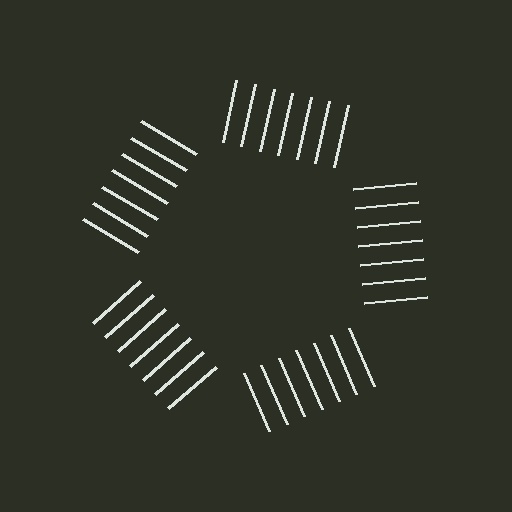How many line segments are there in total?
35 — 7 along each of the 5 edges.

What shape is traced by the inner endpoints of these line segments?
An illusory pentagon — the line segments terminate on its edges but no continuous stroke is drawn.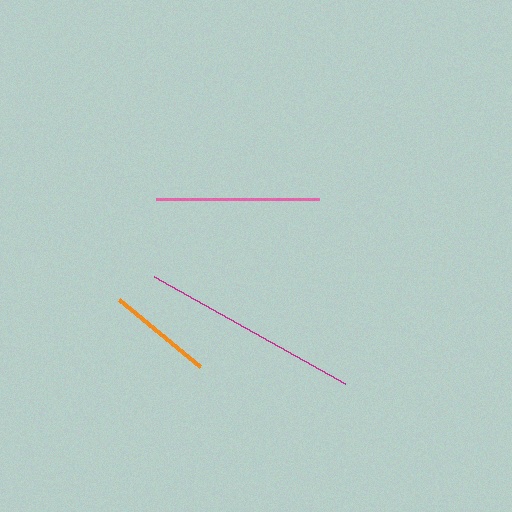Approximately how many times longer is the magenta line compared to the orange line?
The magenta line is approximately 2.1 times the length of the orange line.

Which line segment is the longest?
The magenta line is the longest at approximately 219 pixels.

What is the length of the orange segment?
The orange segment is approximately 106 pixels long.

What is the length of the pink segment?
The pink segment is approximately 163 pixels long.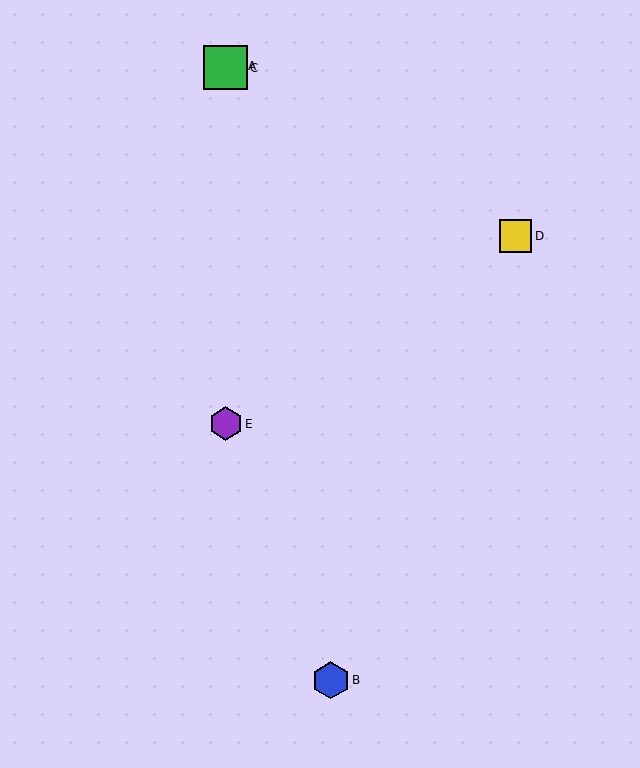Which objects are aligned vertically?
Objects A, C, E are aligned vertically.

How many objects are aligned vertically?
3 objects (A, C, E) are aligned vertically.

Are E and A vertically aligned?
Yes, both are at x≈226.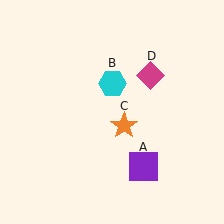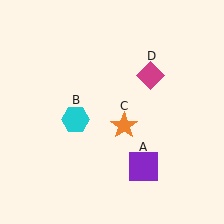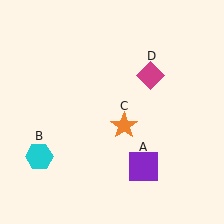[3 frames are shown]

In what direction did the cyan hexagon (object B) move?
The cyan hexagon (object B) moved down and to the left.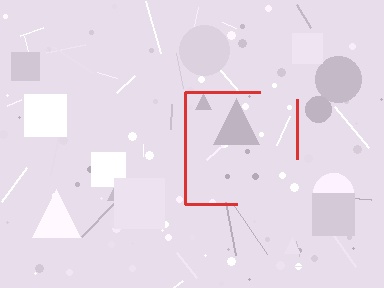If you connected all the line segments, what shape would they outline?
They would outline a square.